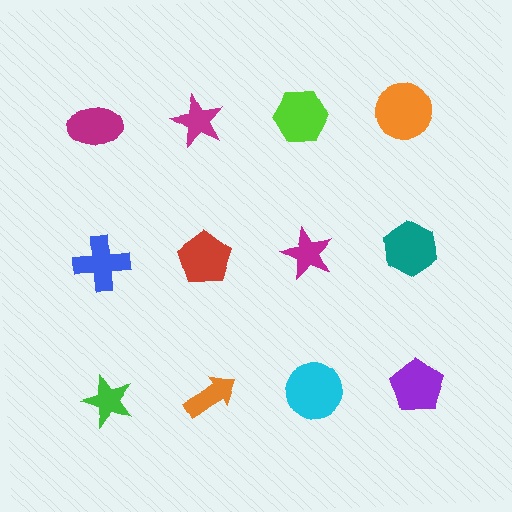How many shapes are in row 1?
4 shapes.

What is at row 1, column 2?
A magenta star.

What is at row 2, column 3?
A magenta star.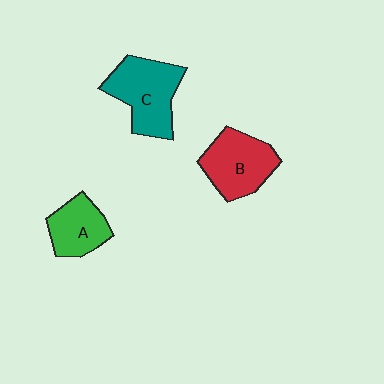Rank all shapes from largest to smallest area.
From largest to smallest: C (teal), B (red), A (green).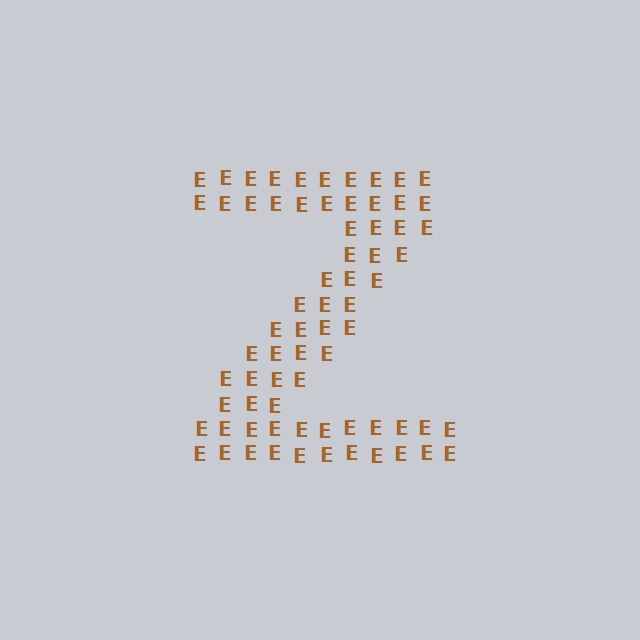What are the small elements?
The small elements are letter E's.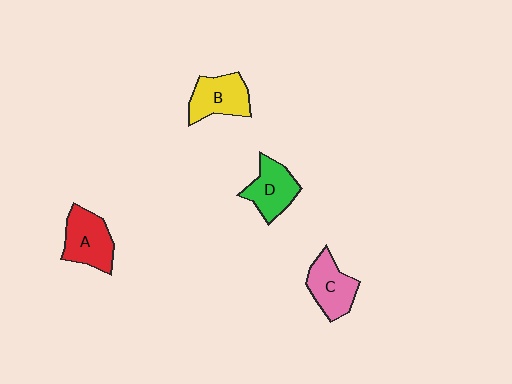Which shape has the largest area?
Shape A (red).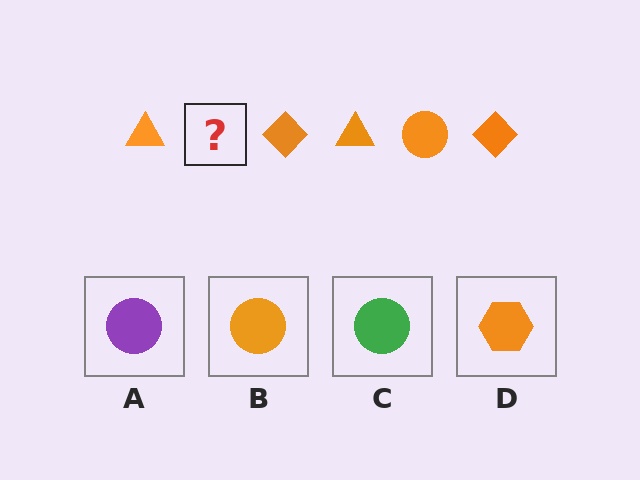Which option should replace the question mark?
Option B.